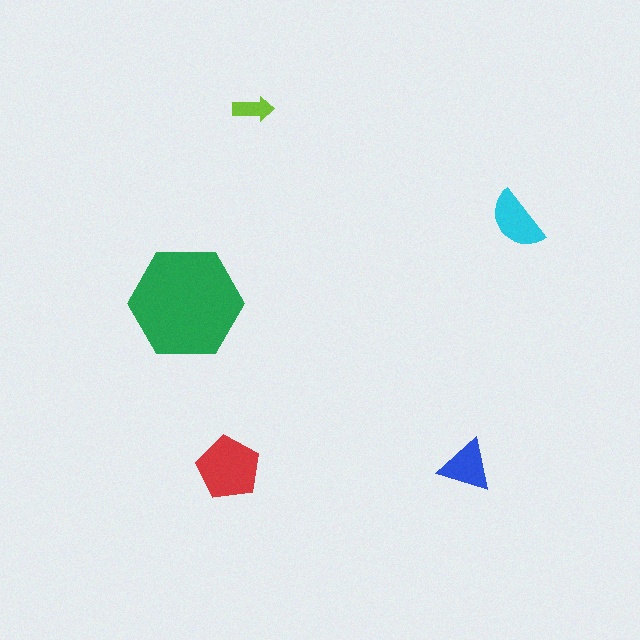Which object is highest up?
The lime arrow is topmost.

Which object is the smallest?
The lime arrow.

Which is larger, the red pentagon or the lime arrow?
The red pentagon.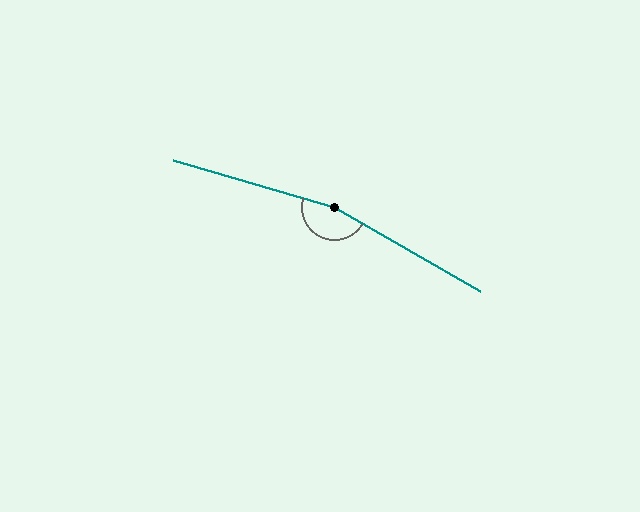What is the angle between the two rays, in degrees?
Approximately 166 degrees.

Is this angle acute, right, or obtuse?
It is obtuse.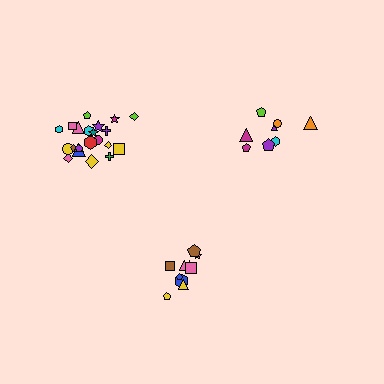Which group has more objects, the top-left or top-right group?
The top-left group.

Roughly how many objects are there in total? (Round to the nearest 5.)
Roughly 40 objects in total.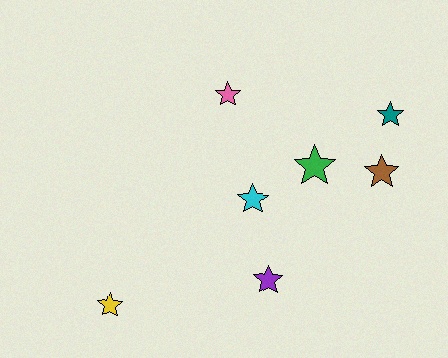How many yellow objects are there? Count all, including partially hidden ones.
There is 1 yellow object.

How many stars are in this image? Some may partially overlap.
There are 7 stars.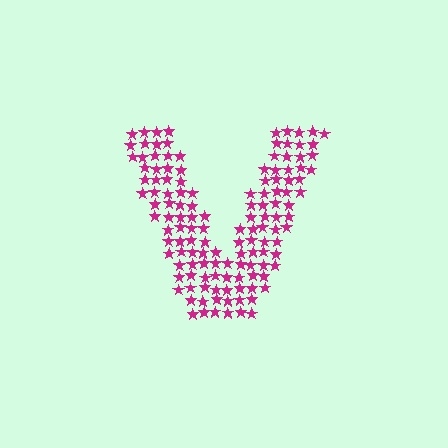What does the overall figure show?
The overall figure shows the letter V.